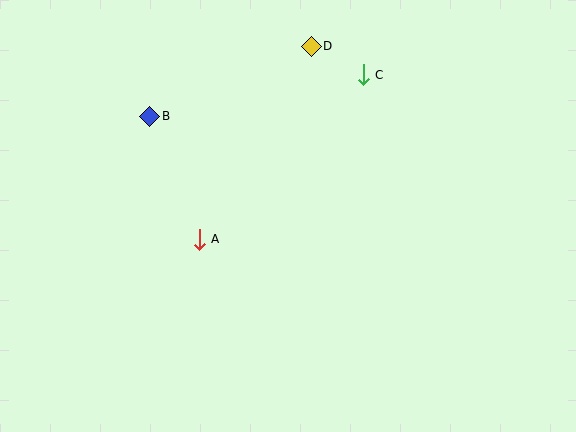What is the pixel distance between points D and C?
The distance between D and C is 59 pixels.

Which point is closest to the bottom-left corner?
Point A is closest to the bottom-left corner.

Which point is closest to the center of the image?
Point A at (199, 239) is closest to the center.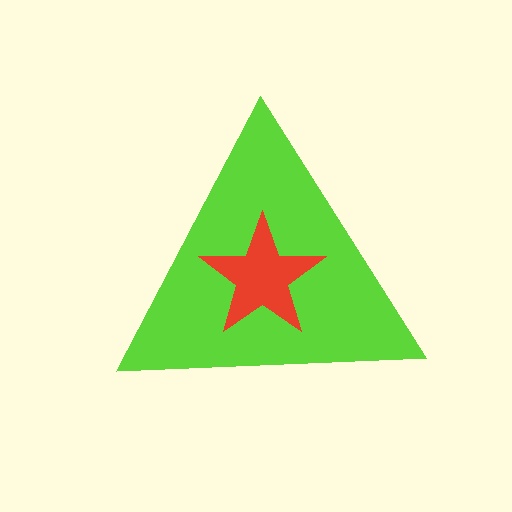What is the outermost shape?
The lime triangle.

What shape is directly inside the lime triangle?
The red star.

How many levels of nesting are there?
2.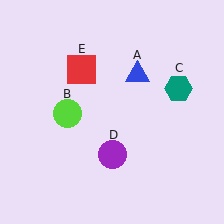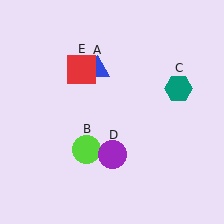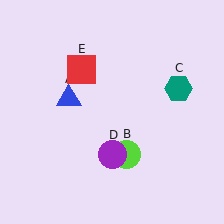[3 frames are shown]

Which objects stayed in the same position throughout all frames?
Teal hexagon (object C) and purple circle (object D) and red square (object E) remained stationary.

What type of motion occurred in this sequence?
The blue triangle (object A), lime circle (object B) rotated counterclockwise around the center of the scene.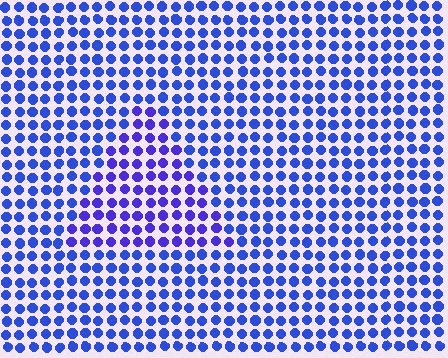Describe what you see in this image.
The image is filled with small blue elements in a uniform arrangement. A triangle-shaped region is visible where the elements are tinted to a slightly different hue, forming a subtle color boundary.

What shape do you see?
I see a triangle.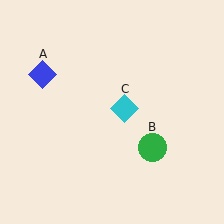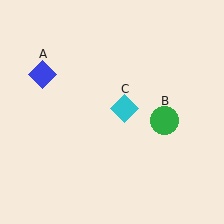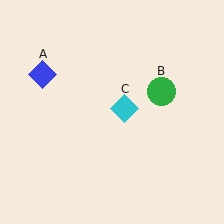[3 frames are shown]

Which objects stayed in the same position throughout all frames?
Blue diamond (object A) and cyan diamond (object C) remained stationary.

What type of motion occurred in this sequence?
The green circle (object B) rotated counterclockwise around the center of the scene.